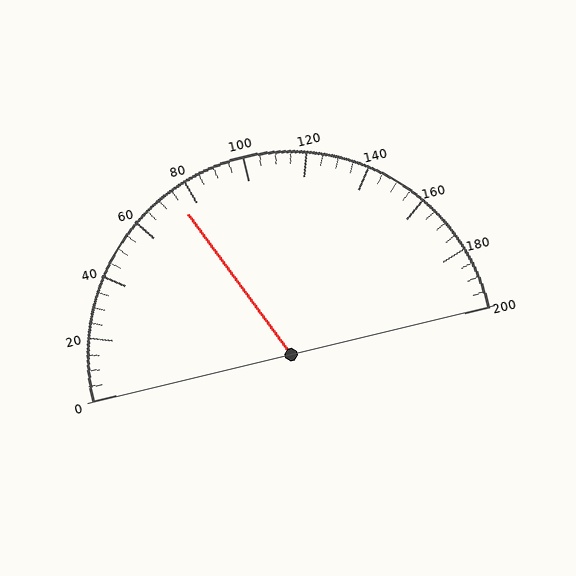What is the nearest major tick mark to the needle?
The nearest major tick mark is 80.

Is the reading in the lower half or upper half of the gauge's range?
The reading is in the lower half of the range (0 to 200).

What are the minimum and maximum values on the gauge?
The gauge ranges from 0 to 200.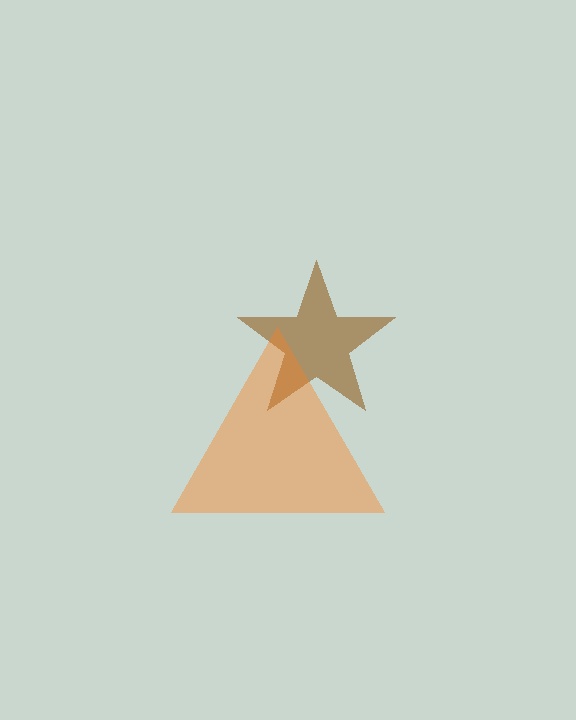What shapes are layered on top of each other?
The layered shapes are: a brown star, an orange triangle.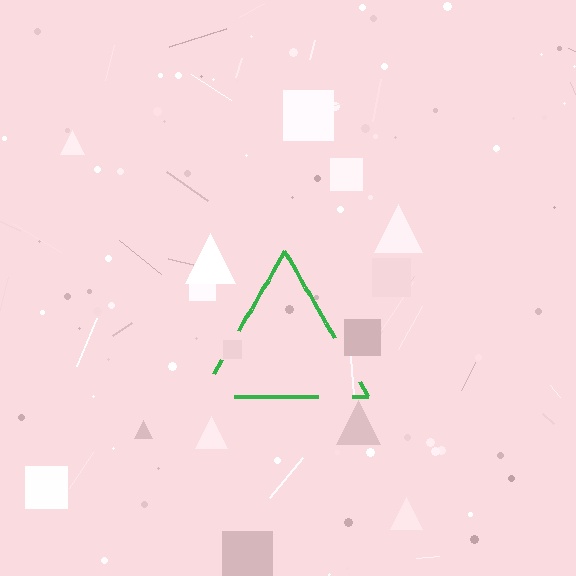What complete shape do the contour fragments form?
The contour fragments form a triangle.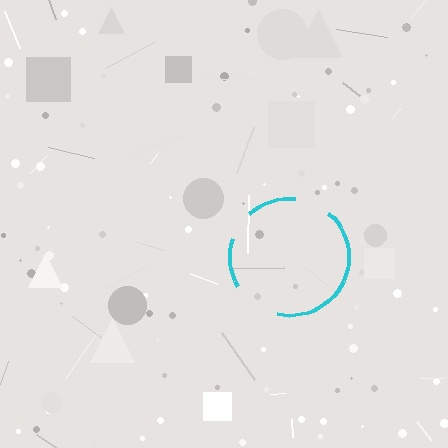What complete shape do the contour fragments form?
The contour fragments form a circle.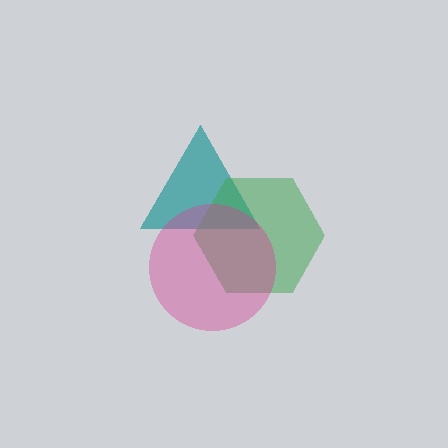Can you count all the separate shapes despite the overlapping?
Yes, there are 3 separate shapes.